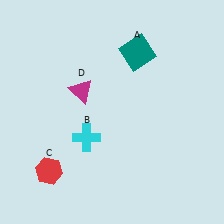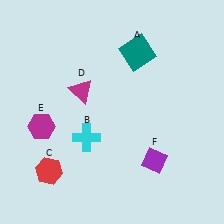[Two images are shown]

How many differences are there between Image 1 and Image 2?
There are 2 differences between the two images.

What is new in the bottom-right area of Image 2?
A purple diamond (F) was added in the bottom-right area of Image 2.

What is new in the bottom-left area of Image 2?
A magenta hexagon (E) was added in the bottom-left area of Image 2.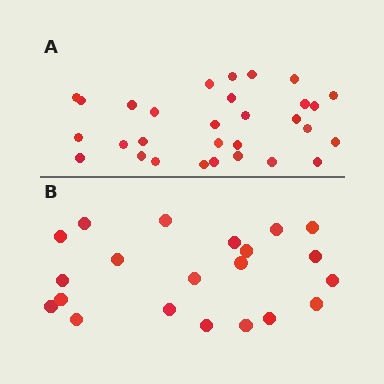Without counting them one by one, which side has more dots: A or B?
Region A (the top region) has more dots.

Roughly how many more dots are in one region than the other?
Region A has roughly 8 or so more dots than region B.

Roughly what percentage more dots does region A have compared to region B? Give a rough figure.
About 45% more.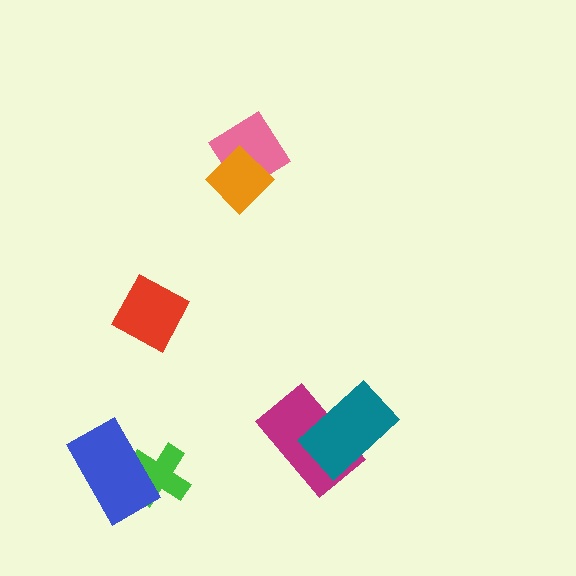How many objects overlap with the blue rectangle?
1 object overlaps with the blue rectangle.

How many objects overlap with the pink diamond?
1 object overlaps with the pink diamond.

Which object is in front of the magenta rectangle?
The teal rectangle is in front of the magenta rectangle.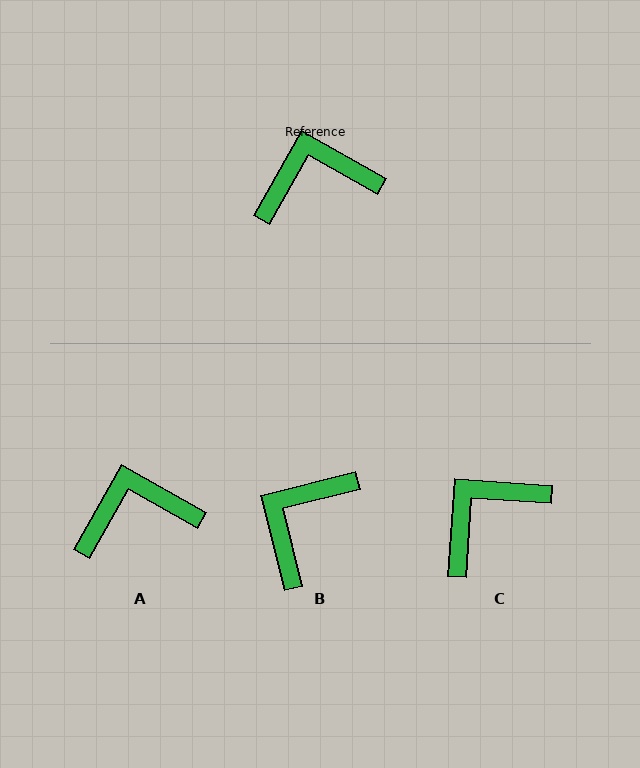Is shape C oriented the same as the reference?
No, it is off by about 25 degrees.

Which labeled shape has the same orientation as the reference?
A.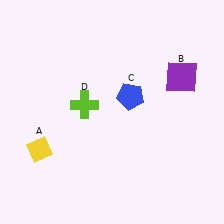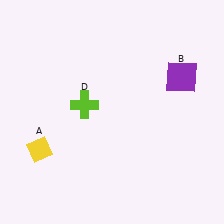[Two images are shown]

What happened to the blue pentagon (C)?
The blue pentagon (C) was removed in Image 2. It was in the top-right area of Image 1.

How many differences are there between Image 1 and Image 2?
There is 1 difference between the two images.